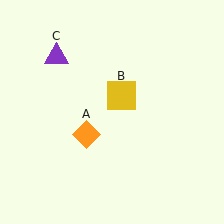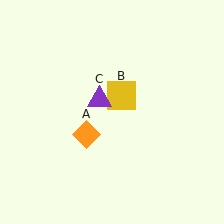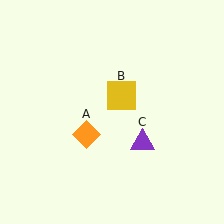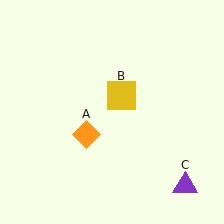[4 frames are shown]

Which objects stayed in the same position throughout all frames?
Orange diamond (object A) and yellow square (object B) remained stationary.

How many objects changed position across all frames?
1 object changed position: purple triangle (object C).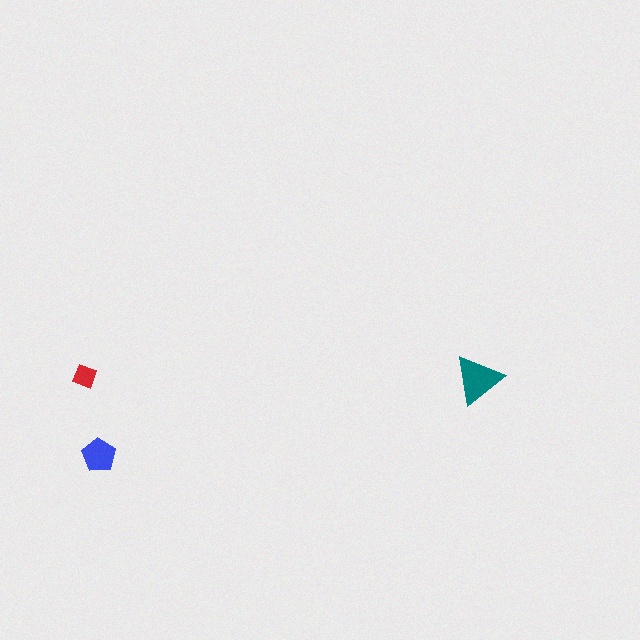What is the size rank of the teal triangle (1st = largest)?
1st.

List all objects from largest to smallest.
The teal triangle, the blue pentagon, the red diamond.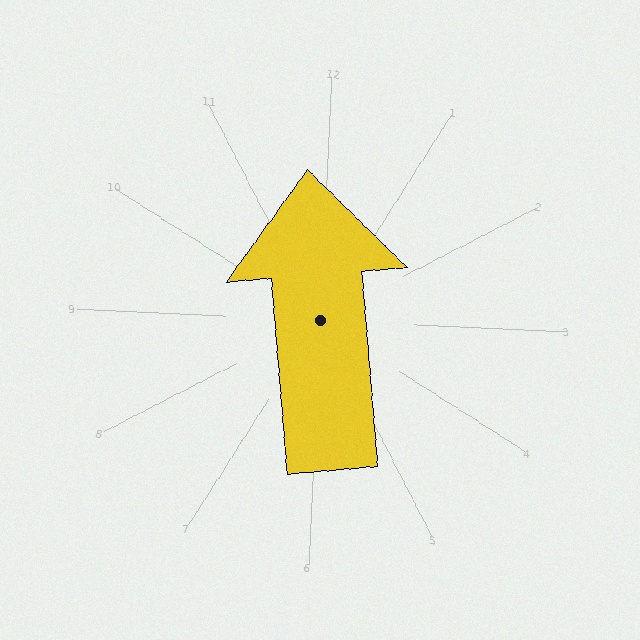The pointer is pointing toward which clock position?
Roughly 12 o'clock.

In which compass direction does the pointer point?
North.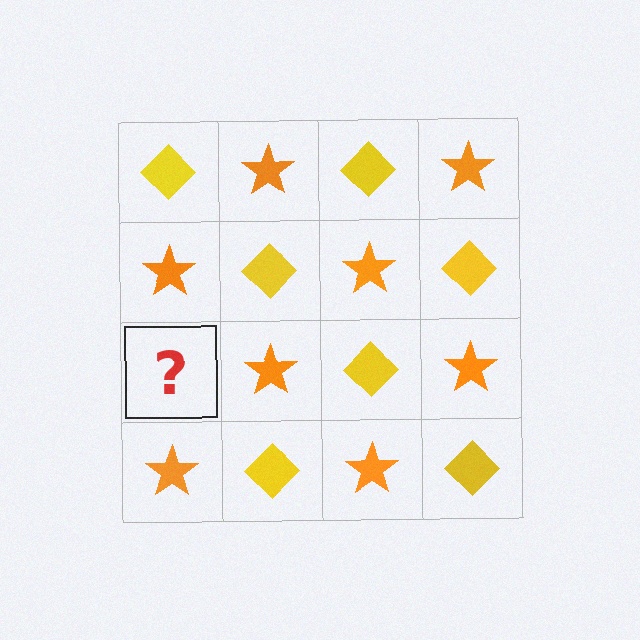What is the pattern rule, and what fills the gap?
The rule is that it alternates yellow diamond and orange star in a checkerboard pattern. The gap should be filled with a yellow diamond.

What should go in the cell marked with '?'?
The missing cell should contain a yellow diamond.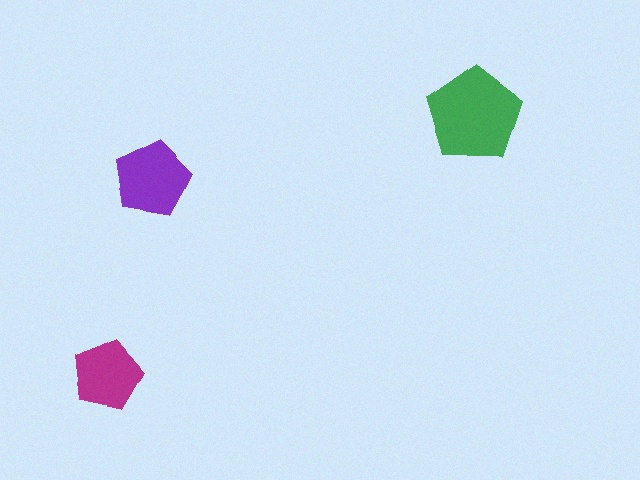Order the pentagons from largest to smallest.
the green one, the purple one, the magenta one.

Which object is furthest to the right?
The green pentagon is rightmost.